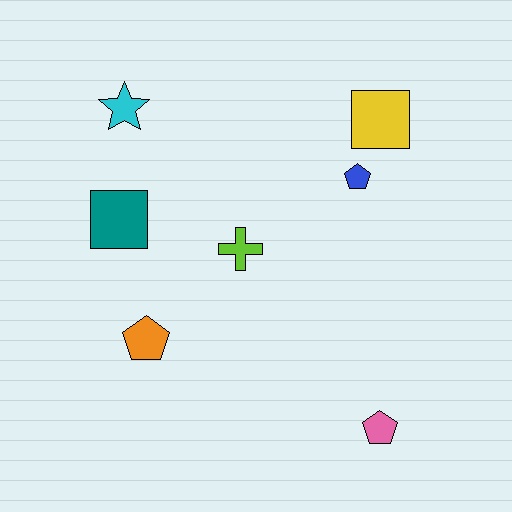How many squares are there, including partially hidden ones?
There are 2 squares.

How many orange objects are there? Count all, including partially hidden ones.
There is 1 orange object.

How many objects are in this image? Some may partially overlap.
There are 7 objects.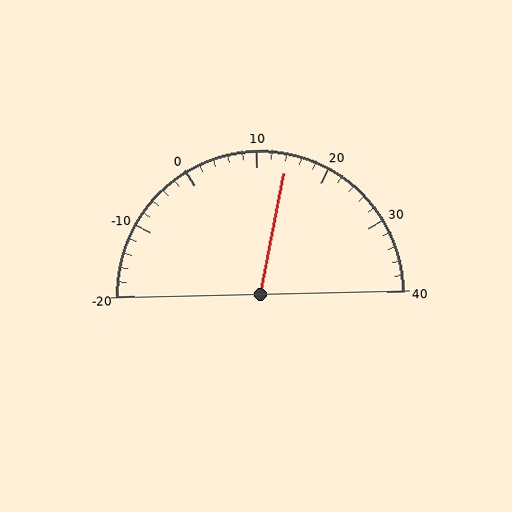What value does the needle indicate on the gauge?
The needle indicates approximately 14.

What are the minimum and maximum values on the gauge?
The gauge ranges from -20 to 40.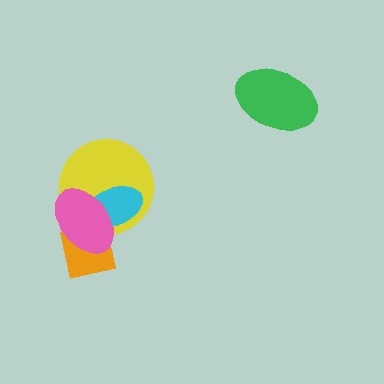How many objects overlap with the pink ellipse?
3 objects overlap with the pink ellipse.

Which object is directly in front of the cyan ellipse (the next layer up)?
The orange square is directly in front of the cyan ellipse.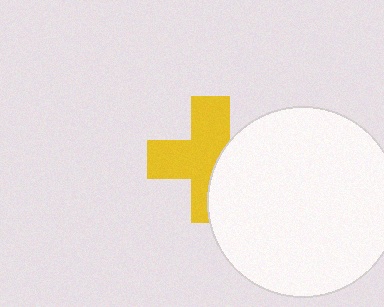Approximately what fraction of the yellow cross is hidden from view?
Roughly 38% of the yellow cross is hidden behind the white circle.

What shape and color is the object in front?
The object in front is a white circle.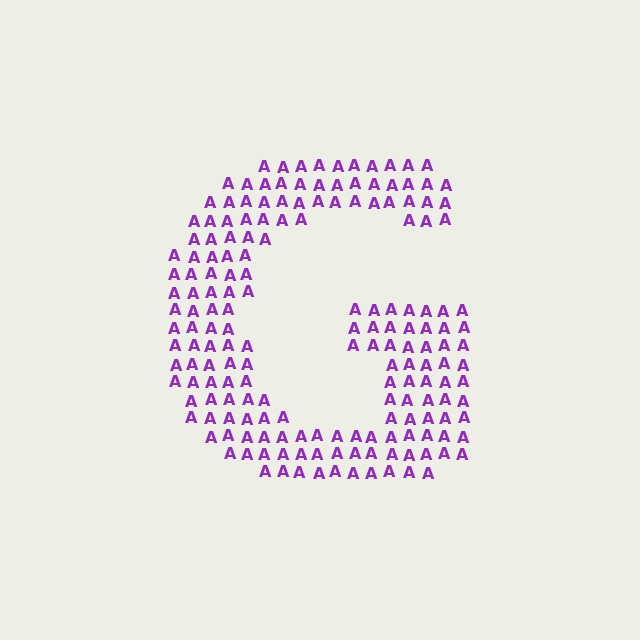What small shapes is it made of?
It is made of small letter A's.